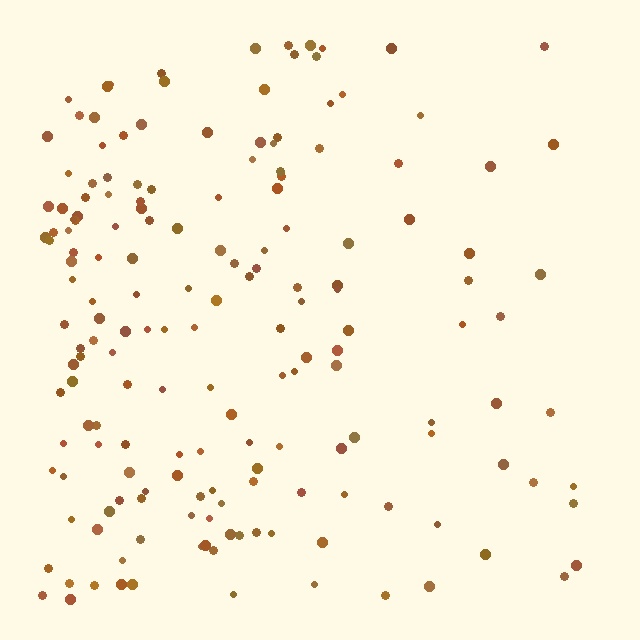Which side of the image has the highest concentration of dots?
The left.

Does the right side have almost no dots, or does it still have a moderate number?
Still a moderate number, just noticeably fewer than the left.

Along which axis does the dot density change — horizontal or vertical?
Horizontal.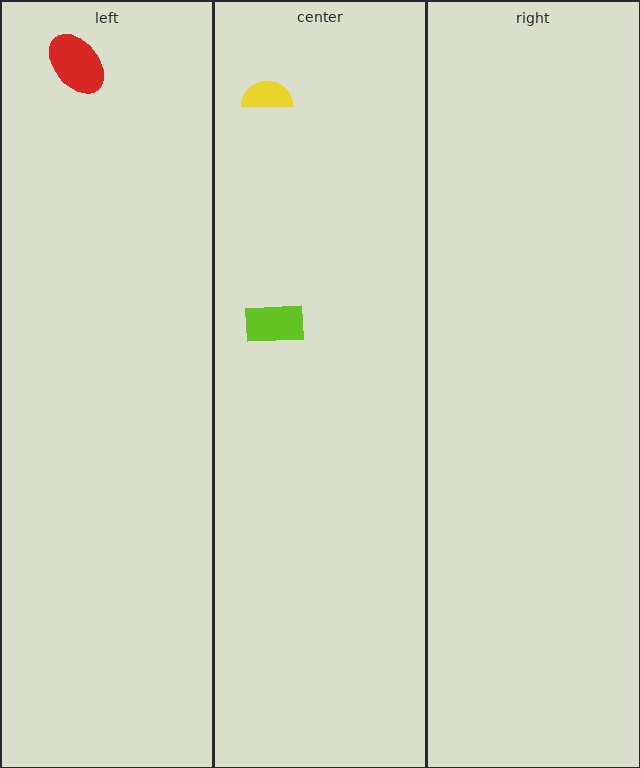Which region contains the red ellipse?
The left region.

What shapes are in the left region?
The red ellipse.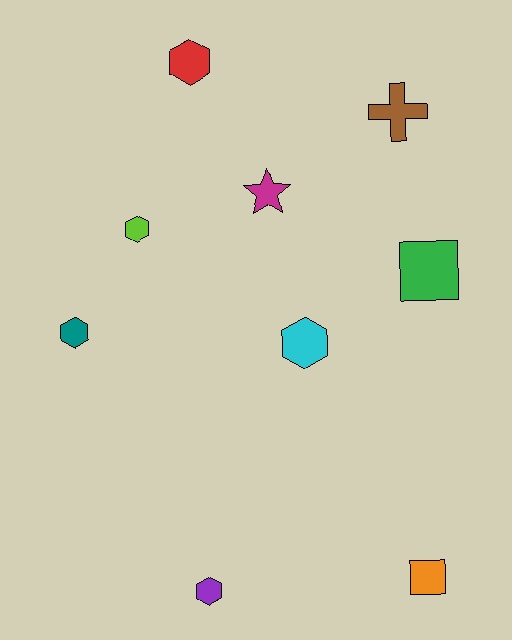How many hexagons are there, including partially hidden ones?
There are 5 hexagons.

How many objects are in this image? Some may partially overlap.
There are 9 objects.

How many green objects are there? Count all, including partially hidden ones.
There is 1 green object.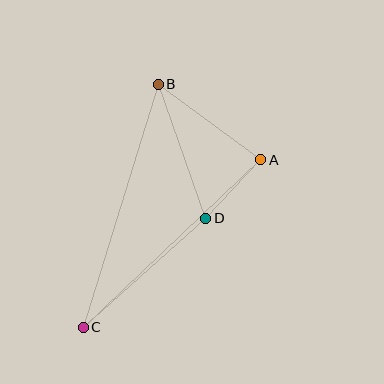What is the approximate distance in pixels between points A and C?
The distance between A and C is approximately 244 pixels.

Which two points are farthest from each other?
Points B and C are farthest from each other.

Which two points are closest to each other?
Points A and D are closest to each other.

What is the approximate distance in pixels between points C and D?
The distance between C and D is approximately 164 pixels.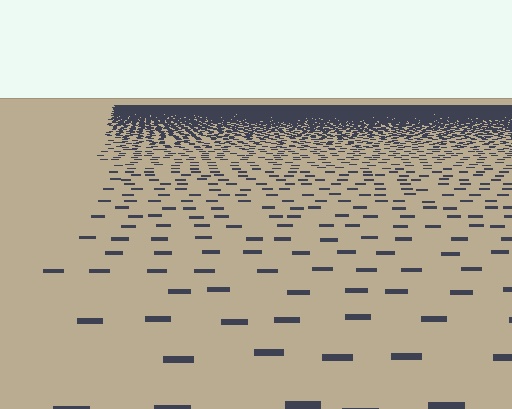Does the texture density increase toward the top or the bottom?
Density increases toward the top.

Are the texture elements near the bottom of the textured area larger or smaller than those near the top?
Larger. Near the bottom, elements are closer to the viewer and appear at a bigger on-screen size.